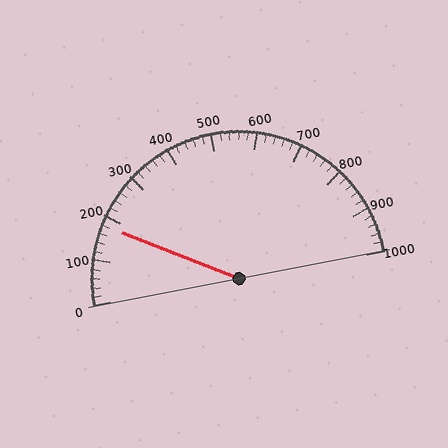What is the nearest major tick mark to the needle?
The nearest major tick mark is 200.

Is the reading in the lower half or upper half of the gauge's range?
The reading is in the lower half of the range (0 to 1000).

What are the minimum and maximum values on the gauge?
The gauge ranges from 0 to 1000.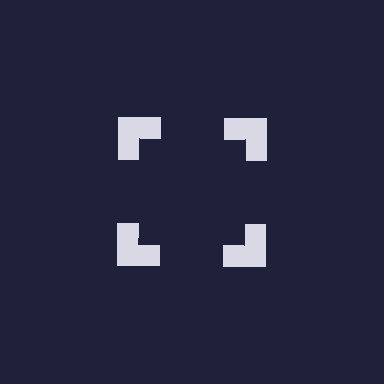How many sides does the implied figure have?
4 sides.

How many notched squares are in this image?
There are 4 — one at each vertex of the illusory square.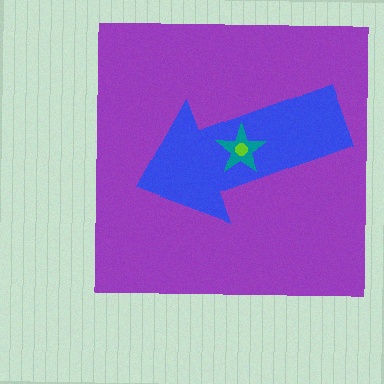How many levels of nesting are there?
4.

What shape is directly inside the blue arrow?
The teal star.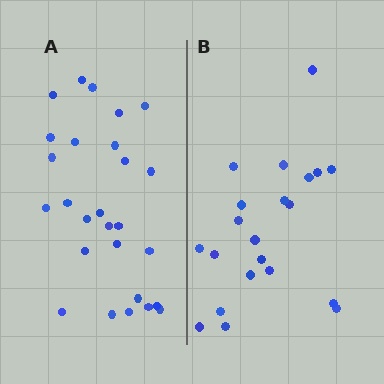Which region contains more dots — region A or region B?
Region A (the left region) has more dots.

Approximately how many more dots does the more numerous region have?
Region A has about 6 more dots than region B.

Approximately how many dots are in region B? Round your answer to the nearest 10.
About 20 dots. (The exact count is 21, which rounds to 20.)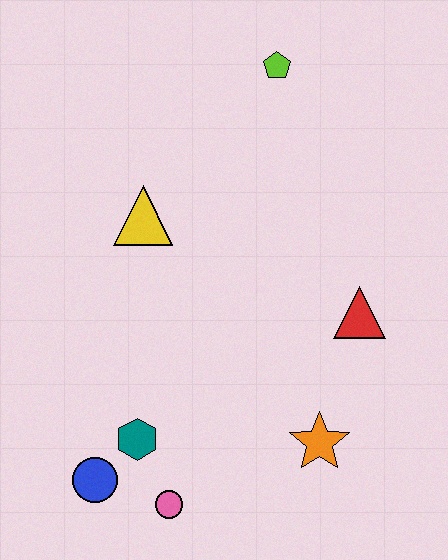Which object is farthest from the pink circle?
The lime pentagon is farthest from the pink circle.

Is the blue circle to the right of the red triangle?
No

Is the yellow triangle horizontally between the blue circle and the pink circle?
Yes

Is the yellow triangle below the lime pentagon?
Yes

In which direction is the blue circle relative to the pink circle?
The blue circle is to the left of the pink circle.